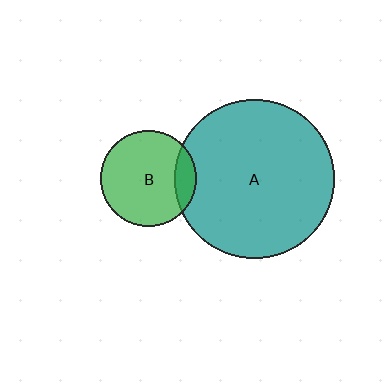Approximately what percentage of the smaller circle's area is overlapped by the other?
Approximately 15%.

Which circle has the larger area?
Circle A (teal).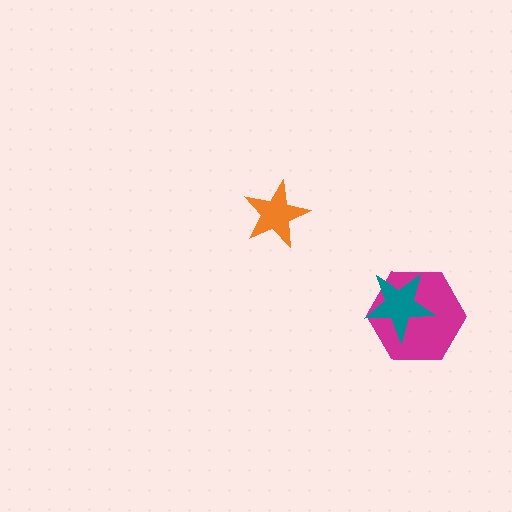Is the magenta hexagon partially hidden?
Yes, it is partially covered by another shape.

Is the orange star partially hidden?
No, no other shape covers it.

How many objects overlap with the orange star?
0 objects overlap with the orange star.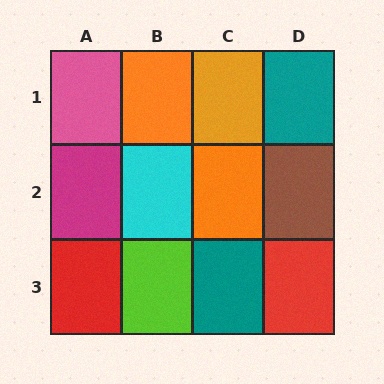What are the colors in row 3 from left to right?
Red, lime, teal, red.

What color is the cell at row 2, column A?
Magenta.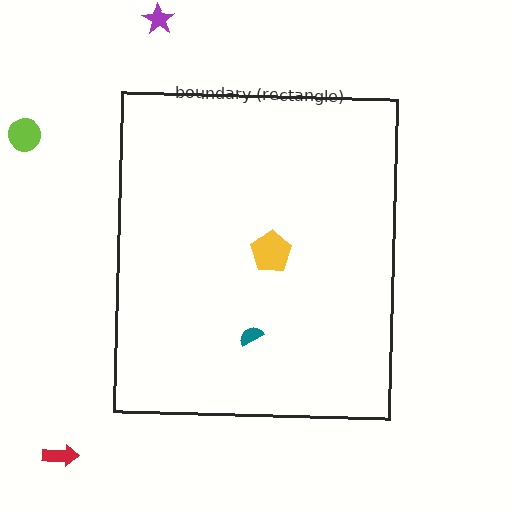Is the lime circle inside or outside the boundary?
Outside.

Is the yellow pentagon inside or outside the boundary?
Inside.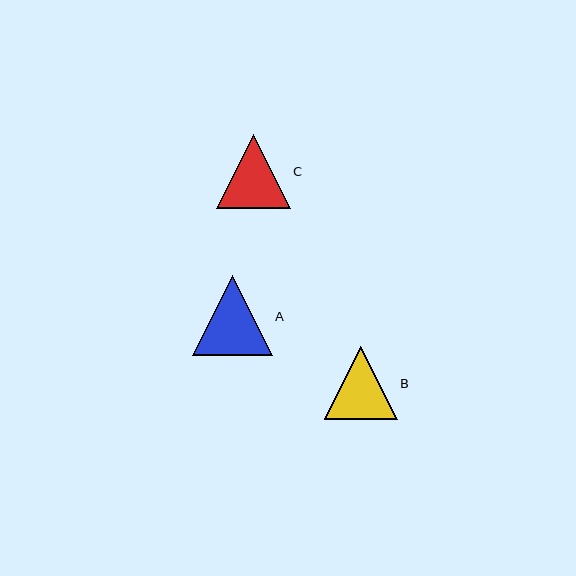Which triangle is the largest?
Triangle A is the largest with a size of approximately 80 pixels.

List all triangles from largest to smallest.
From largest to smallest: A, C, B.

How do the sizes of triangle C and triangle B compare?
Triangle C and triangle B are approximately the same size.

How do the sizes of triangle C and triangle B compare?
Triangle C and triangle B are approximately the same size.